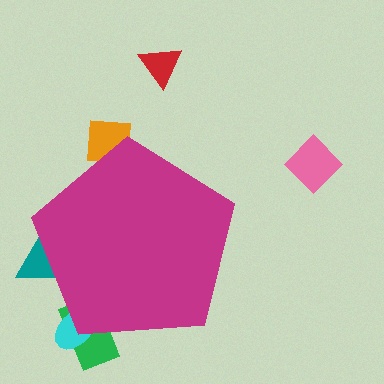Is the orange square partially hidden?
Yes, the orange square is partially hidden behind the magenta pentagon.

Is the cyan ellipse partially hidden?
Yes, the cyan ellipse is partially hidden behind the magenta pentagon.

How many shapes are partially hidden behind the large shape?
4 shapes are partially hidden.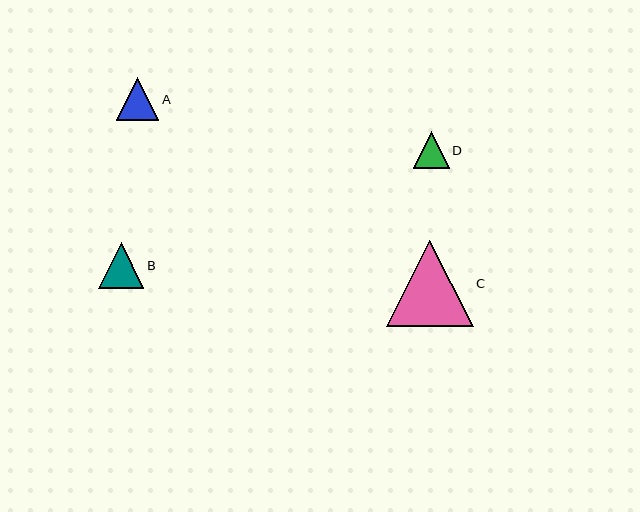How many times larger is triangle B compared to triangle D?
Triangle B is approximately 1.2 times the size of triangle D.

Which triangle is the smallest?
Triangle D is the smallest with a size of approximately 36 pixels.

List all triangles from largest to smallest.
From largest to smallest: C, B, A, D.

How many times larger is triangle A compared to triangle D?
Triangle A is approximately 1.2 times the size of triangle D.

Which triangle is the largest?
Triangle C is the largest with a size of approximately 87 pixels.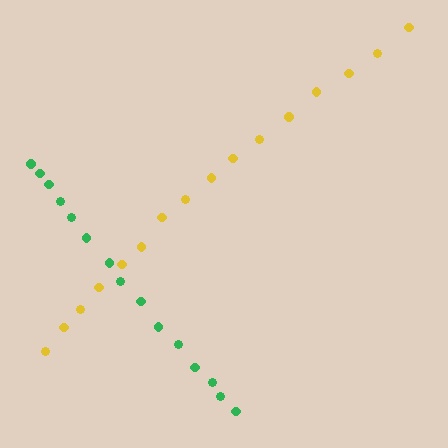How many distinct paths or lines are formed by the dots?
There are 2 distinct paths.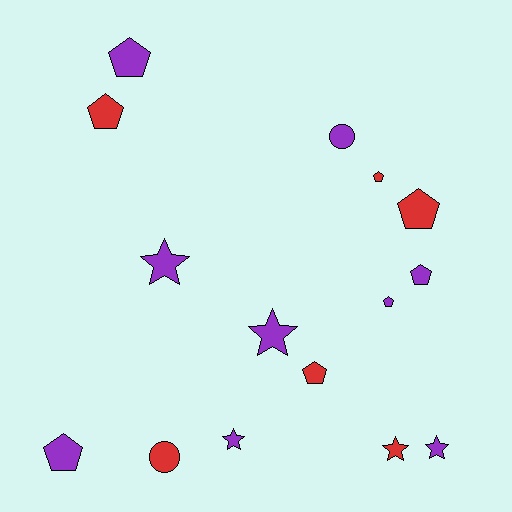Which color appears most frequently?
Purple, with 9 objects.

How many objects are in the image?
There are 15 objects.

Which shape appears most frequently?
Pentagon, with 8 objects.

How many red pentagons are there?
There are 4 red pentagons.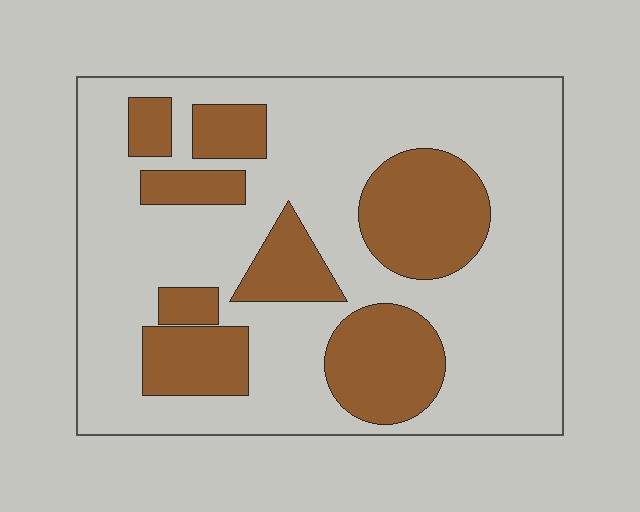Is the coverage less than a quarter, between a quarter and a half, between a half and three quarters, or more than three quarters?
Between a quarter and a half.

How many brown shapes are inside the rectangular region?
8.